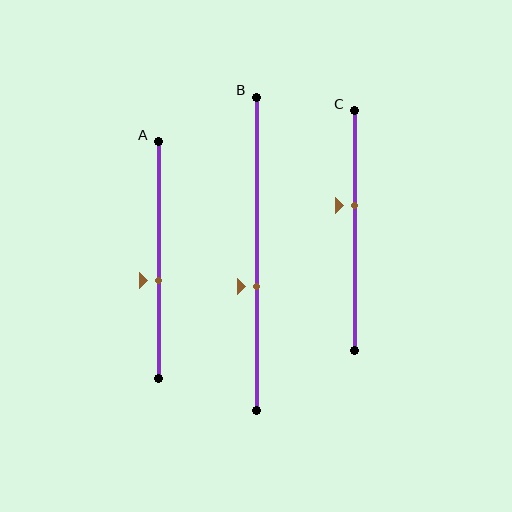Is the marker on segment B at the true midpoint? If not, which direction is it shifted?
No, the marker on segment B is shifted downward by about 10% of the segment length.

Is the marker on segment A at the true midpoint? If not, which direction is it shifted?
No, the marker on segment A is shifted downward by about 9% of the segment length.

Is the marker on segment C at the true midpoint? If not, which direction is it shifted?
No, the marker on segment C is shifted upward by about 11% of the segment length.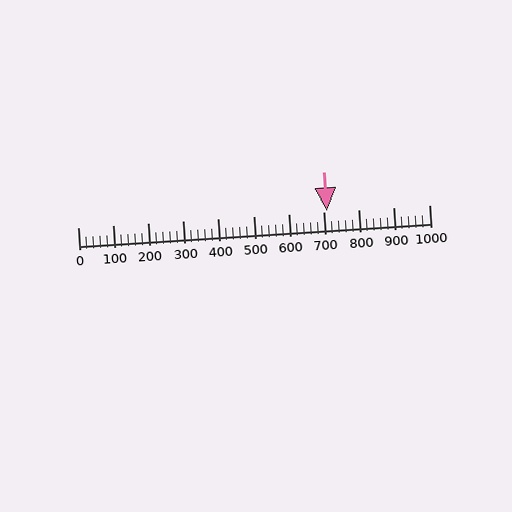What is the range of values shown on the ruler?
The ruler shows values from 0 to 1000.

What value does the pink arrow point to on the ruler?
The pink arrow points to approximately 708.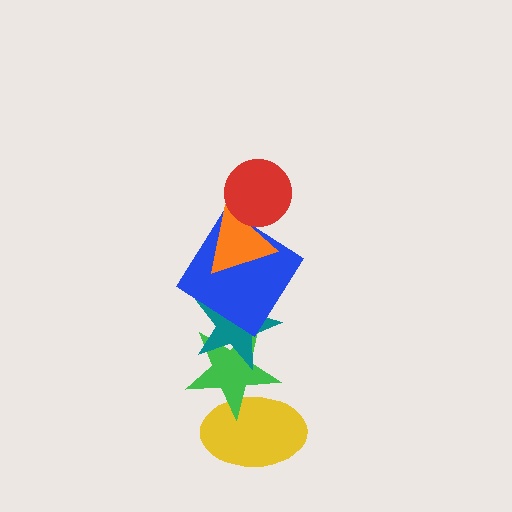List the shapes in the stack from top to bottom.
From top to bottom: the red circle, the orange triangle, the blue diamond, the teal star, the green star, the yellow ellipse.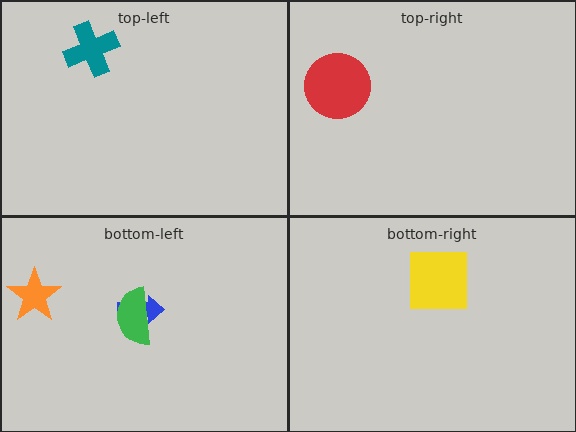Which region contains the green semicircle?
The bottom-left region.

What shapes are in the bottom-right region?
The yellow square.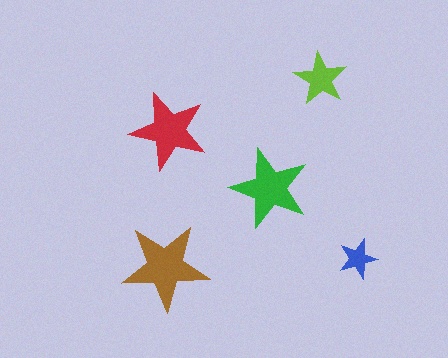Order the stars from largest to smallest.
the brown one, the green one, the red one, the lime one, the blue one.